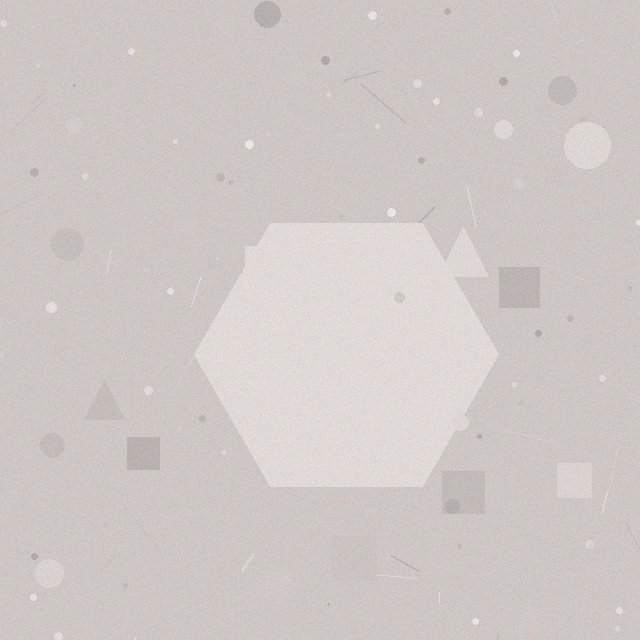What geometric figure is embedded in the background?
A hexagon is embedded in the background.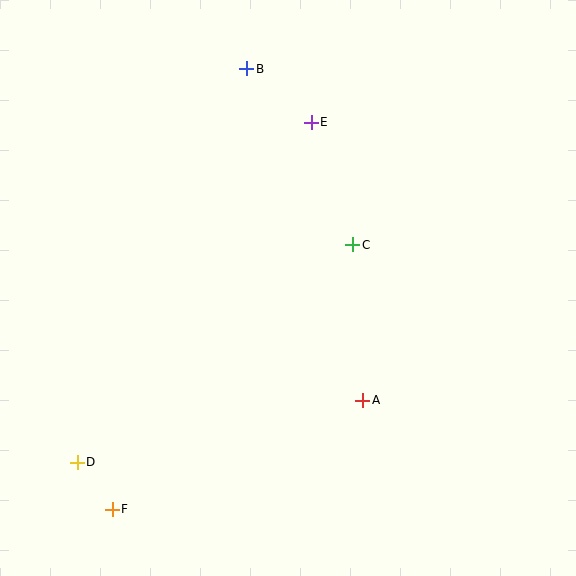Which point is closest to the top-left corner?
Point B is closest to the top-left corner.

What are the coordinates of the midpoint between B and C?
The midpoint between B and C is at (300, 157).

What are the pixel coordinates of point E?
Point E is at (311, 122).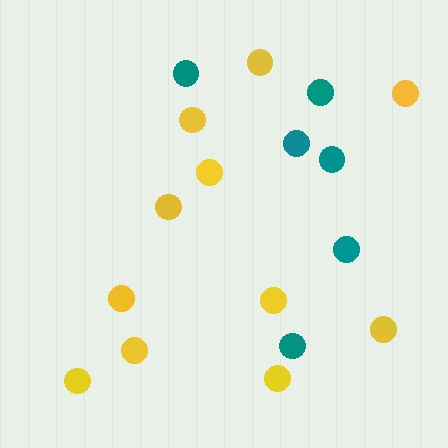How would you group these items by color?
There are 2 groups: one group of yellow circles (11) and one group of teal circles (6).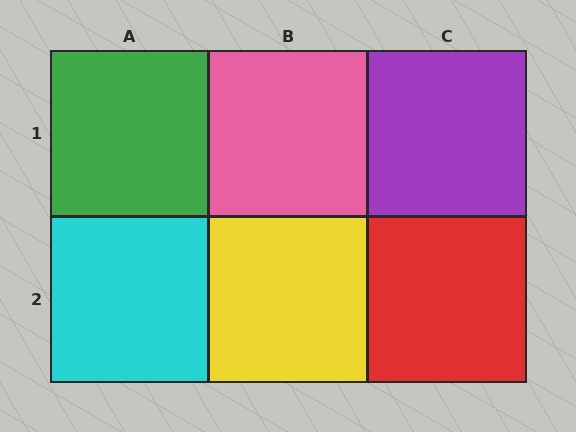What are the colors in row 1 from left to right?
Green, pink, purple.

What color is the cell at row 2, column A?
Cyan.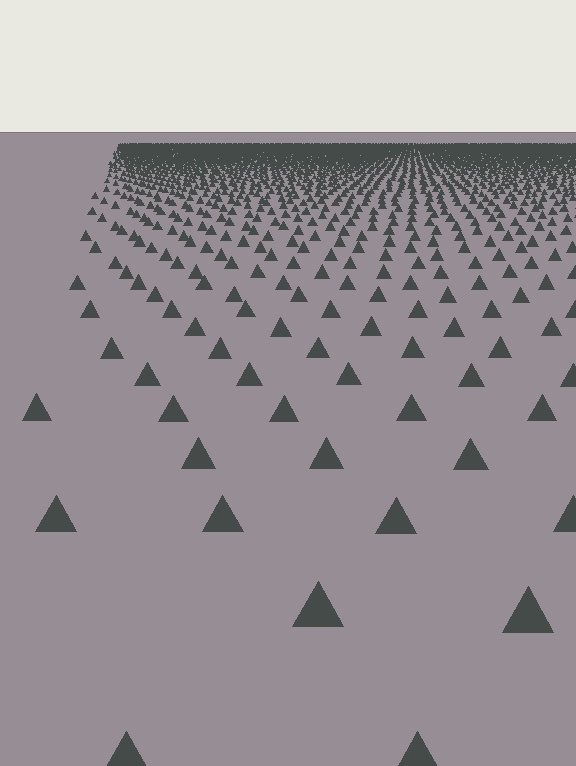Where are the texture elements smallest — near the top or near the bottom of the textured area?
Near the top.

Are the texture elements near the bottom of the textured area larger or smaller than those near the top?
Larger. Near the bottom, elements are closer to the viewer and appear at a bigger on-screen size.